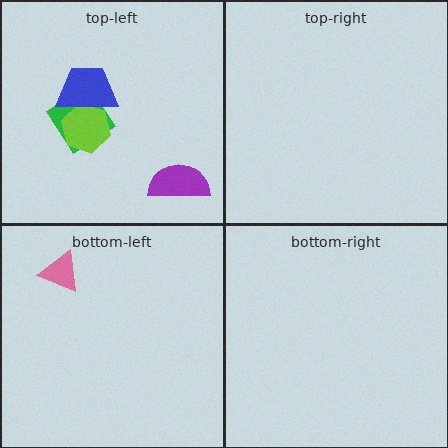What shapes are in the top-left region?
The green diamond, the purple semicircle, the lime hexagon, the blue trapezoid.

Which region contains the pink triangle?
The bottom-left region.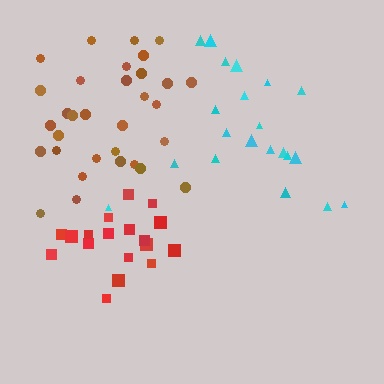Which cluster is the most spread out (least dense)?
Cyan.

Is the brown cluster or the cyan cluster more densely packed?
Brown.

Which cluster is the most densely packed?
Red.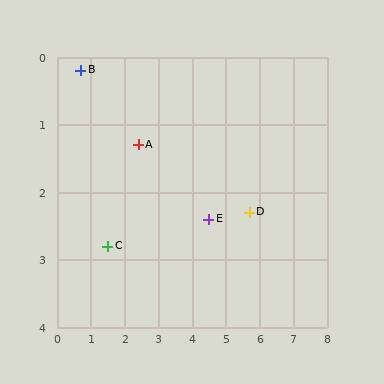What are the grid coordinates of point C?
Point C is at approximately (1.5, 2.8).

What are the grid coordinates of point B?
Point B is at approximately (0.7, 0.2).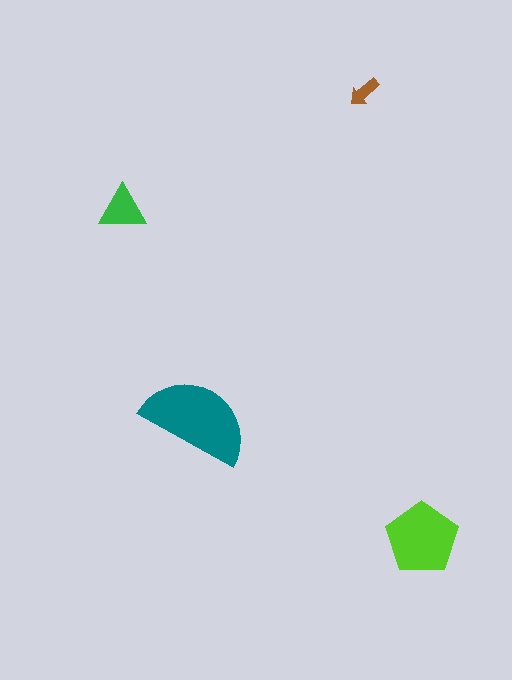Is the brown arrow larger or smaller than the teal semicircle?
Smaller.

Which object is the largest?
The teal semicircle.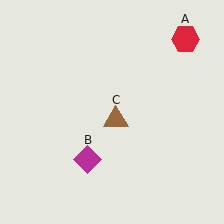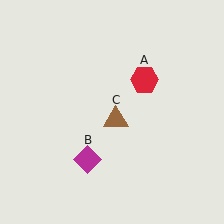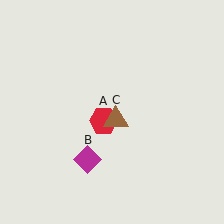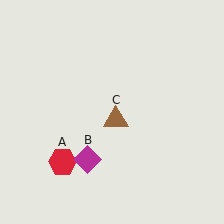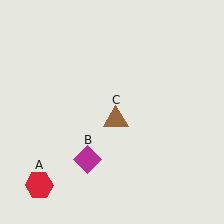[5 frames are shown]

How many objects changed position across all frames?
1 object changed position: red hexagon (object A).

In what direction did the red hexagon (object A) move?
The red hexagon (object A) moved down and to the left.